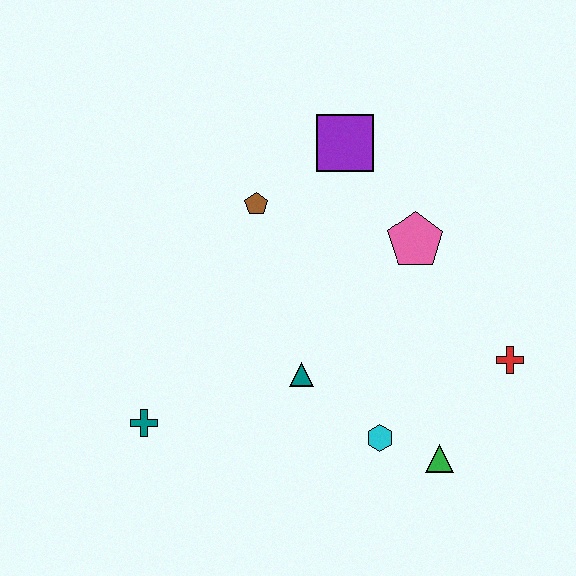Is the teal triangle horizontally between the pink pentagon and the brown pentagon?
Yes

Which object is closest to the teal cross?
The teal triangle is closest to the teal cross.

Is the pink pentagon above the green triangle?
Yes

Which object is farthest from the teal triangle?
The purple square is farthest from the teal triangle.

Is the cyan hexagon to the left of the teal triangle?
No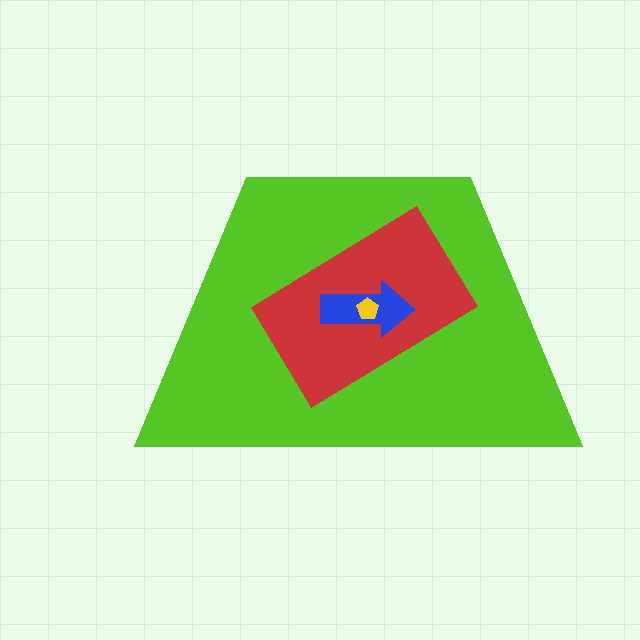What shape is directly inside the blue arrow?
The yellow pentagon.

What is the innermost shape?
The yellow pentagon.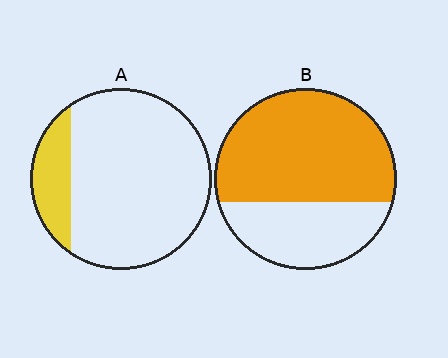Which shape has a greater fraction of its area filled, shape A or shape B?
Shape B.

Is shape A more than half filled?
No.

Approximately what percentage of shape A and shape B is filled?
A is approximately 15% and B is approximately 65%.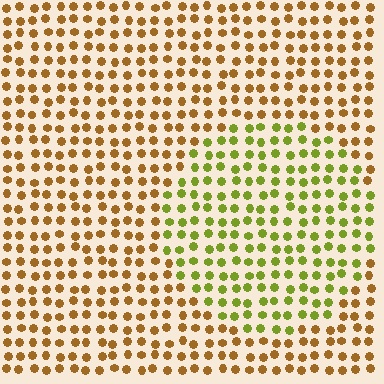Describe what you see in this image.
The image is filled with small brown elements in a uniform arrangement. A circle-shaped region is visible where the elements are tinted to a slightly different hue, forming a subtle color boundary.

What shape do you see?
I see a circle.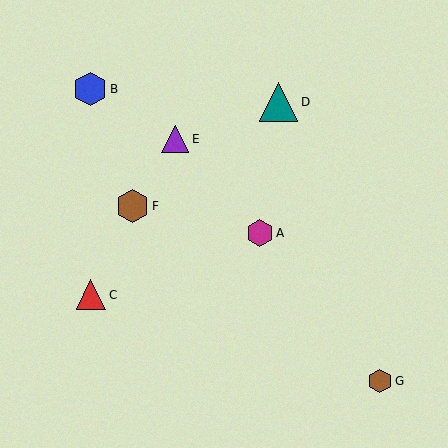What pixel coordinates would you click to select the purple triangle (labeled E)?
Click at (175, 139) to select the purple triangle E.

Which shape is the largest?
The teal triangle (labeled D) is the largest.